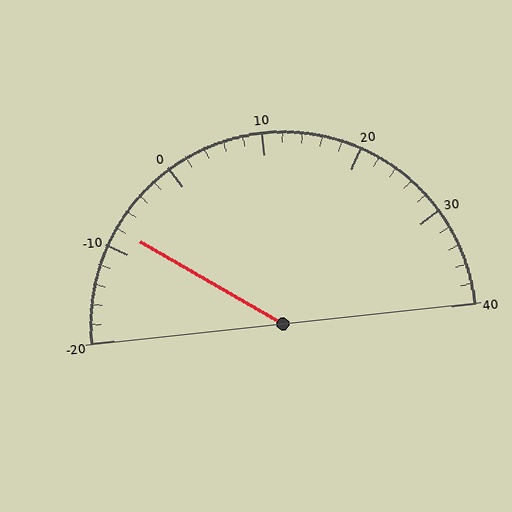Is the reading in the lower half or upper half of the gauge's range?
The reading is in the lower half of the range (-20 to 40).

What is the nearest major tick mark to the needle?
The nearest major tick mark is -10.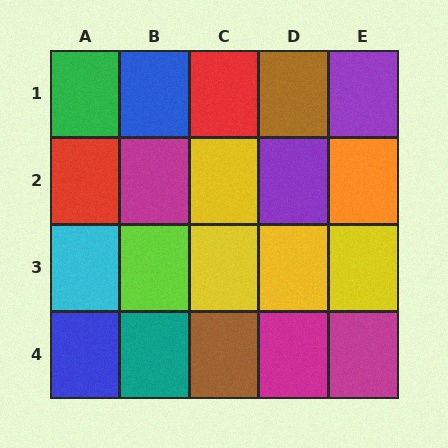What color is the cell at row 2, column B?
Magenta.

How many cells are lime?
1 cell is lime.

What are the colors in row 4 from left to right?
Blue, teal, brown, magenta, magenta.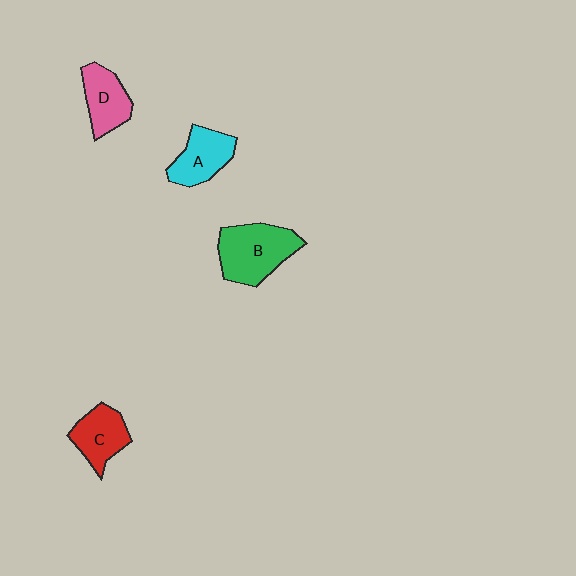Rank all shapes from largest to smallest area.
From largest to smallest: B (green), A (cyan), C (red), D (pink).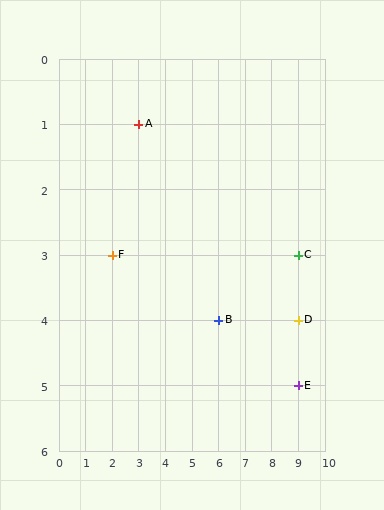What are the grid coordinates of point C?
Point C is at grid coordinates (9, 3).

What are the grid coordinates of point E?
Point E is at grid coordinates (9, 5).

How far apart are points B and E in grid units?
Points B and E are 3 columns and 1 row apart (about 3.2 grid units diagonally).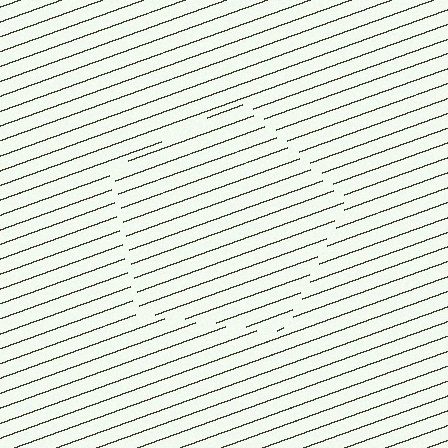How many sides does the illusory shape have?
5 sides — the line-ends trace a pentagon.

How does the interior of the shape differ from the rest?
The interior of the shape contains the same grating, shifted by half a period — the contour is defined by the phase discontinuity where line-ends from the inner and outer gratings abut.